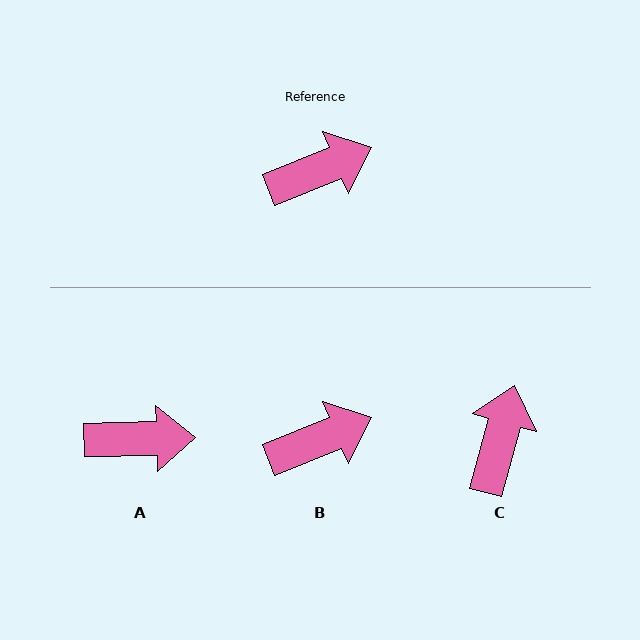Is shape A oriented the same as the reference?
No, it is off by about 21 degrees.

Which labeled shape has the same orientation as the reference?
B.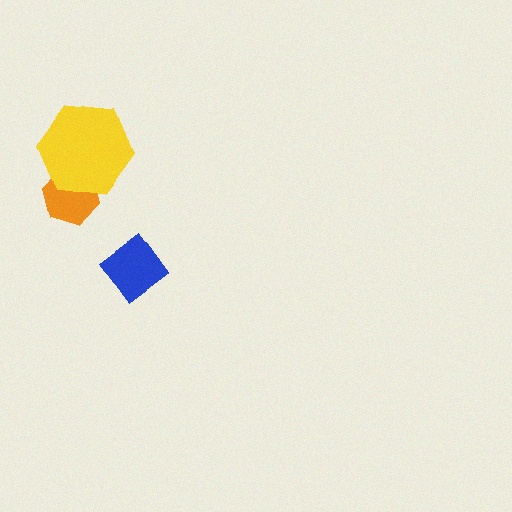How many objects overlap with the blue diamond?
0 objects overlap with the blue diamond.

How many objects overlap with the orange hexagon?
1 object overlaps with the orange hexagon.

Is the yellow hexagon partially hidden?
No, no other shape covers it.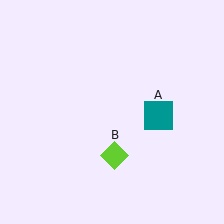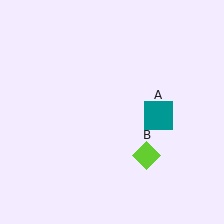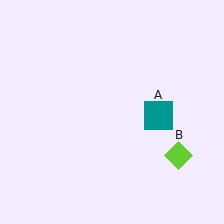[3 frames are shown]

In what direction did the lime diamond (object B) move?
The lime diamond (object B) moved right.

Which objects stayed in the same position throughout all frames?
Teal square (object A) remained stationary.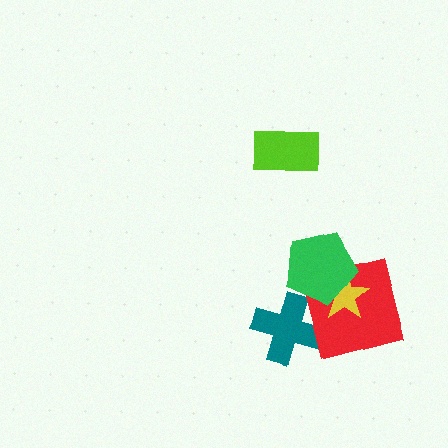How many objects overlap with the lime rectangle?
0 objects overlap with the lime rectangle.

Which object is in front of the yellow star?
The green pentagon is in front of the yellow star.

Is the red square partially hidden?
Yes, it is partially covered by another shape.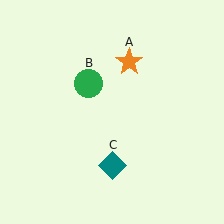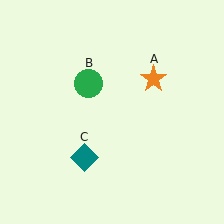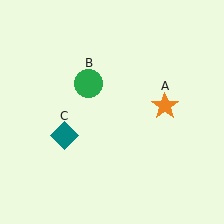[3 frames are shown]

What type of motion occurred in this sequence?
The orange star (object A), teal diamond (object C) rotated clockwise around the center of the scene.